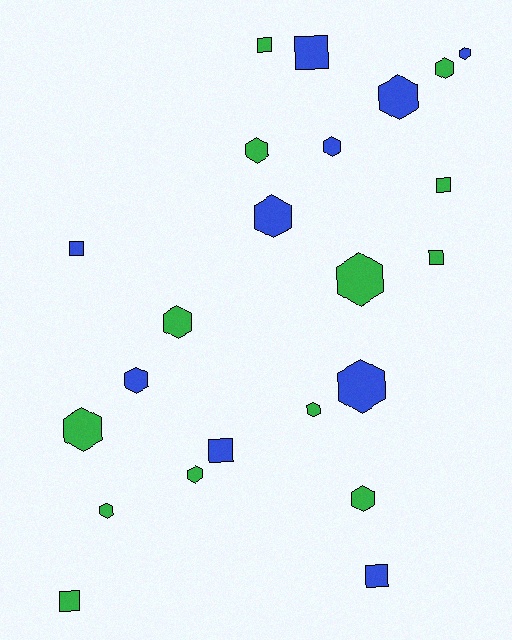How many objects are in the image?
There are 23 objects.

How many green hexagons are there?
There are 9 green hexagons.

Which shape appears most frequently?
Hexagon, with 15 objects.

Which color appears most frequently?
Green, with 13 objects.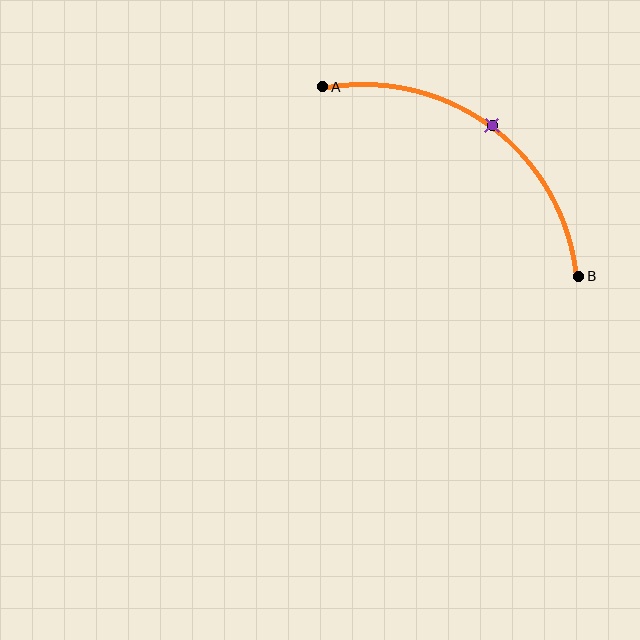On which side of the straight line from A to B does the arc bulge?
The arc bulges above and to the right of the straight line connecting A and B.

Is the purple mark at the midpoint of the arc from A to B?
Yes. The purple mark lies on the arc at equal arc-length from both A and B — it is the arc midpoint.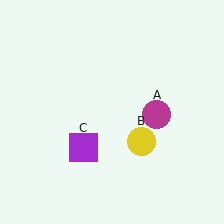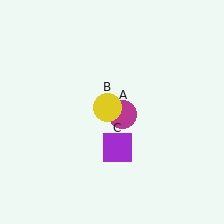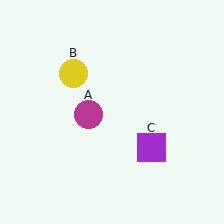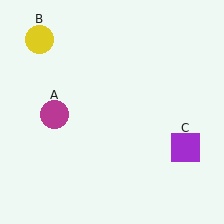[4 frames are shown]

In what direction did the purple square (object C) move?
The purple square (object C) moved right.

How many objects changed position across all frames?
3 objects changed position: magenta circle (object A), yellow circle (object B), purple square (object C).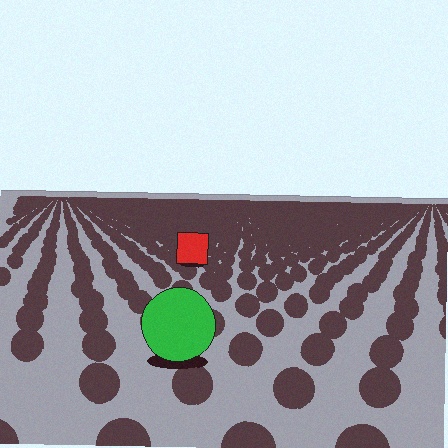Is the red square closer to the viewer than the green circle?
No. The green circle is closer — you can tell from the texture gradient: the ground texture is coarser near it.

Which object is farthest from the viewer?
The red square is farthest from the viewer. It appears smaller and the ground texture around it is denser.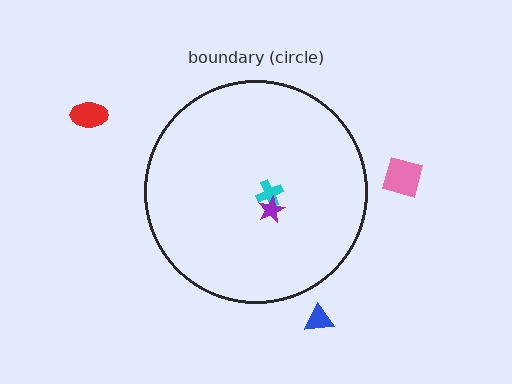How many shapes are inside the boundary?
2 inside, 3 outside.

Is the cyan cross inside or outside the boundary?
Inside.